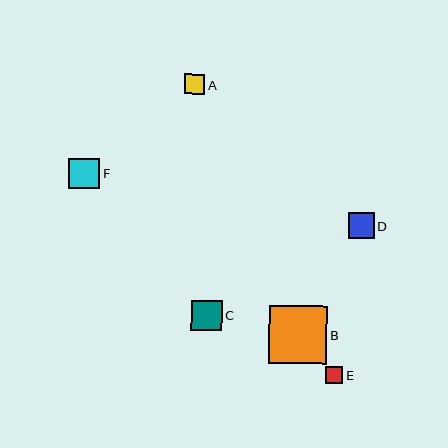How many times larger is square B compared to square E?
Square B is approximately 3.4 times the size of square E.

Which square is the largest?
Square B is the largest with a size of approximately 58 pixels.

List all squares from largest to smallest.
From largest to smallest: B, F, C, D, A, E.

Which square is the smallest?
Square E is the smallest with a size of approximately 17 pixels.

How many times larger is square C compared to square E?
Square C is approximately 1.8 times the size of square E.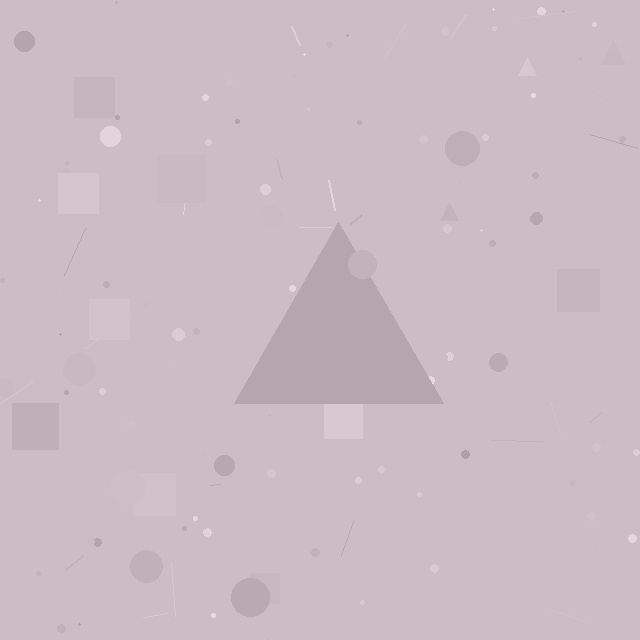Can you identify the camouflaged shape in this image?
The camouflaged shape is a triangle.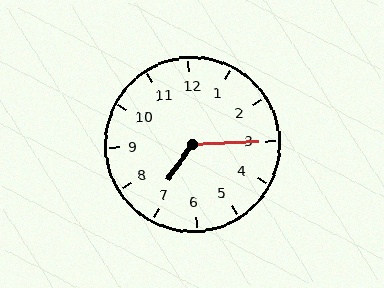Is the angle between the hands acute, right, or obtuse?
It is obtuse.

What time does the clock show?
7:15.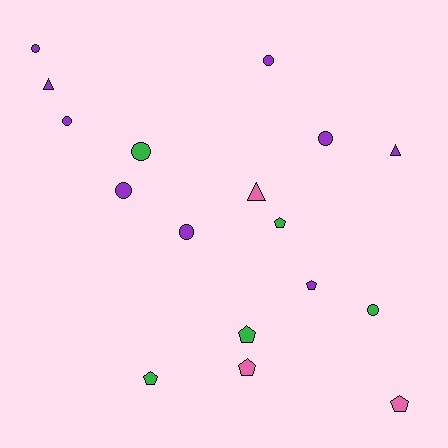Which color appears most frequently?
Purple, with 9 objects.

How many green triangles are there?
There are no green triangles.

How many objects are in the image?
There are 17 objects.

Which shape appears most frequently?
Circle, with 8 objects.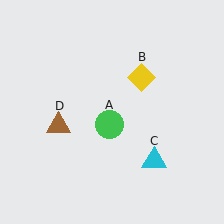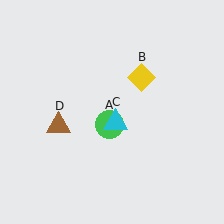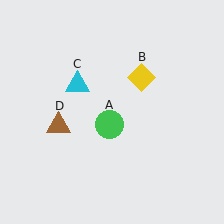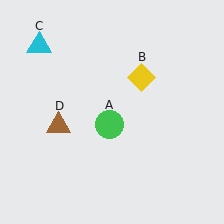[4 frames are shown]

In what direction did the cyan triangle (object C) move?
The cyan triangle (object C) moved up and to the left.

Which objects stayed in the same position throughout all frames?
Green circle (object A) and yellow diamond (object B) and brown triangle (object D) remained stationary.